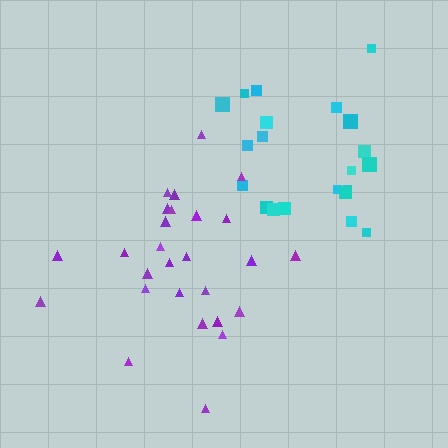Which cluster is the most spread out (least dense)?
Purple.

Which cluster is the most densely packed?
Cyan.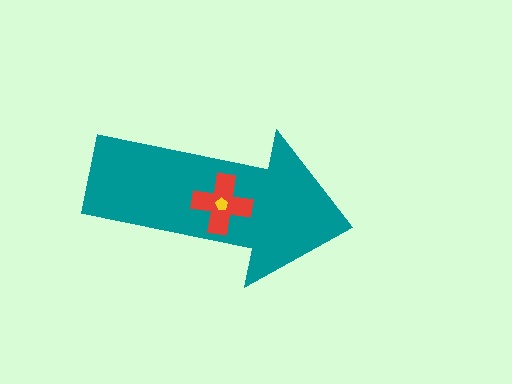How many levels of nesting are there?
3.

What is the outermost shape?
The teal arrow.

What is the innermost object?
The yellow pentagon.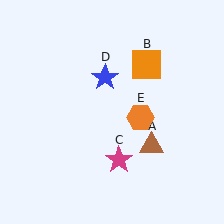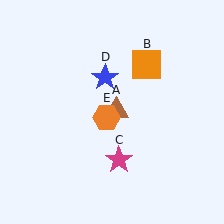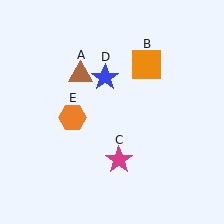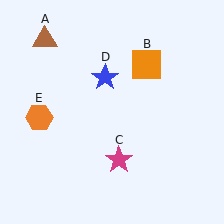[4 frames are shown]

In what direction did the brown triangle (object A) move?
The brown triangle (object A) moved up and to the left.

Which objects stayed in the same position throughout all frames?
Orange square (object B) and magenta star (object C) and blue star (object D) remained stationary.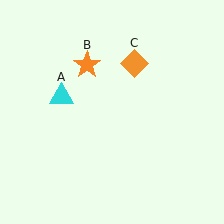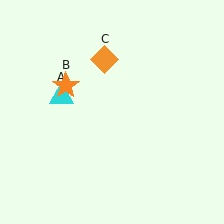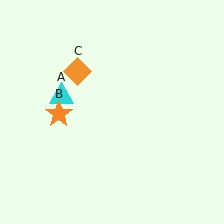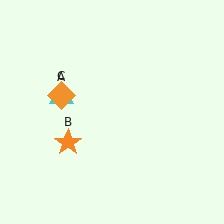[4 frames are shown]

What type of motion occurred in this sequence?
The orange star (object B), orange diamond (object C) rotated counterclockwise around the center of the scene.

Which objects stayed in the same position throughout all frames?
Cyan triangle (object A) remained stationary.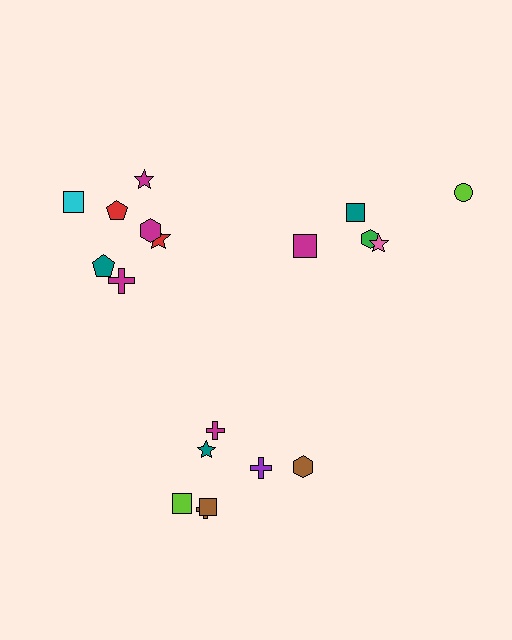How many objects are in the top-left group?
There are 7 objects.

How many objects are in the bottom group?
There are 7 objects.